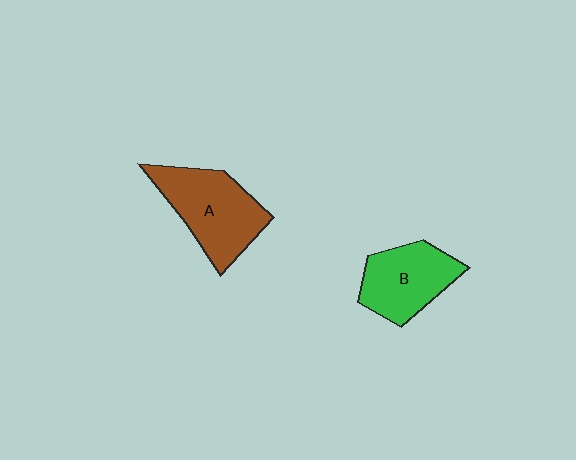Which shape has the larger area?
Shape A (brown).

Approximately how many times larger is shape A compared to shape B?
Approximately 1.2 times.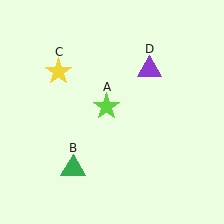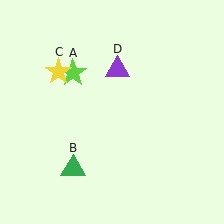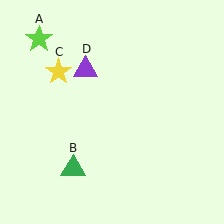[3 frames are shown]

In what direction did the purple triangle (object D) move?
The purple triangle (object D) moved left.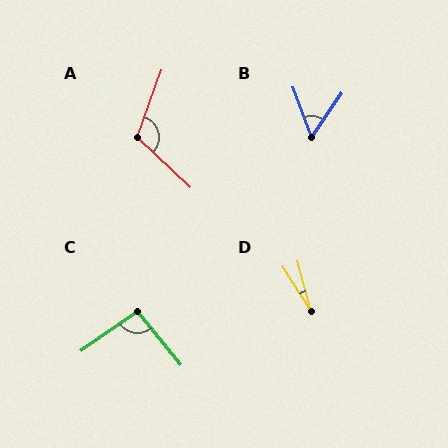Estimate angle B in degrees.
Approximately 55 degrees.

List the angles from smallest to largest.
D (17°), B (55°), C (94°), A (113°).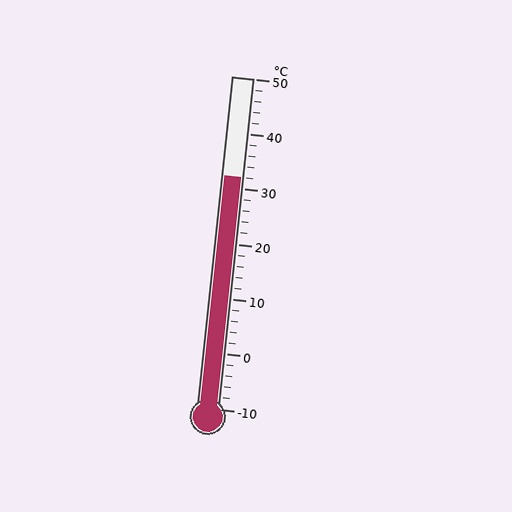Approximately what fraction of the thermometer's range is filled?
The thermometer is filled to approximately 70% of its range.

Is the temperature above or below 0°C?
The temperature is above 0°C.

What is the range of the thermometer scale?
The thermometer scale ranges from -10°C to 50°C.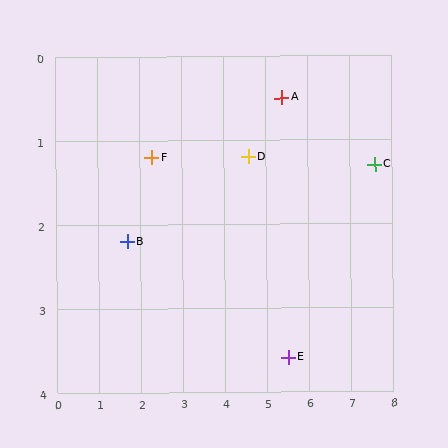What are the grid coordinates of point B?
Point B is at approximately (1.7, 2.2).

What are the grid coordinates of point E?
Point E is at approximately (5.5, 3.6).